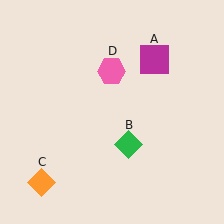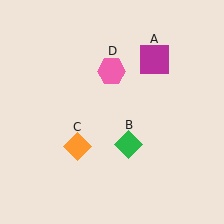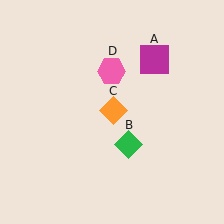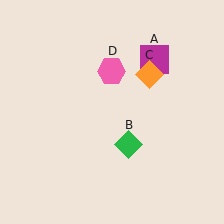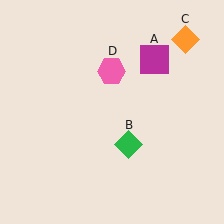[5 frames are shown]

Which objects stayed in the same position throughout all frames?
Magenta square (object A) and green diamond (object B) and pink hexagon (object D) remained stationary.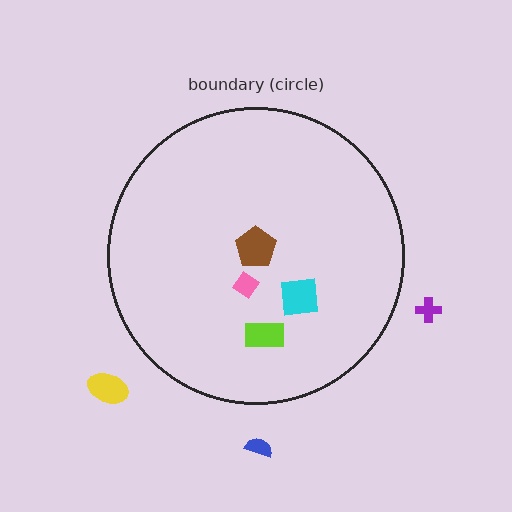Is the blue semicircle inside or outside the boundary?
Outside.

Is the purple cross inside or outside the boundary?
Outside.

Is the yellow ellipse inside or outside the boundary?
Outside.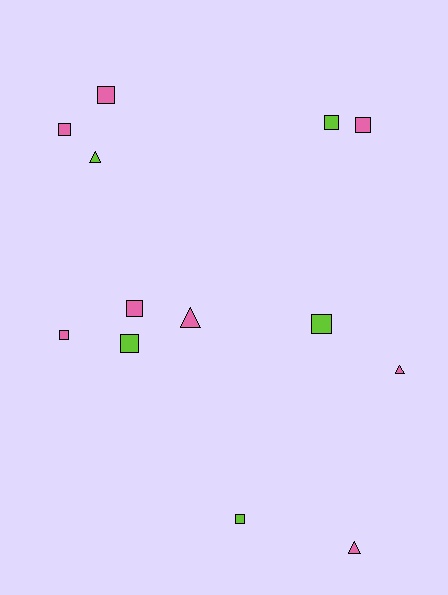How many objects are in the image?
There are 13 objects.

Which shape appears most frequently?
Square, with 9 objects.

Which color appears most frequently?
Pink, with 8 objects.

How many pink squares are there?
There are 5 pink squares.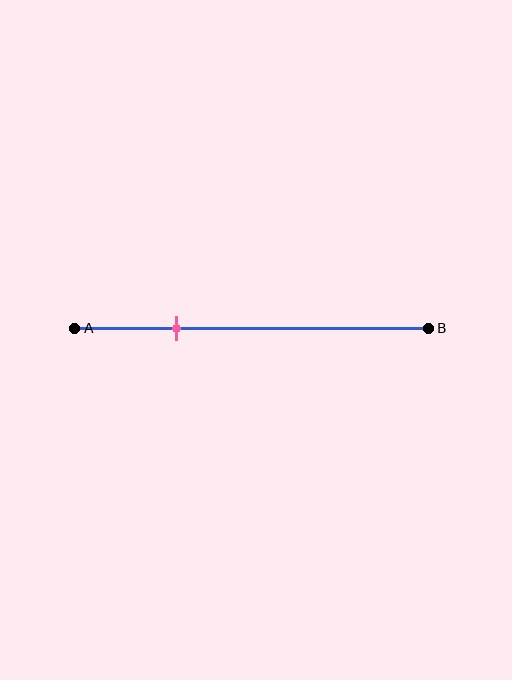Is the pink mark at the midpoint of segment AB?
No, the mark is at about 30% from A, not at the 50% midpoint.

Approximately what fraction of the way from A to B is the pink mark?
The pink mark is approximately 30% of the way from A to B.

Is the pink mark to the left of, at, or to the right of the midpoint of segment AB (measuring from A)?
The pink mark is to the left of the midpoint of segment AB.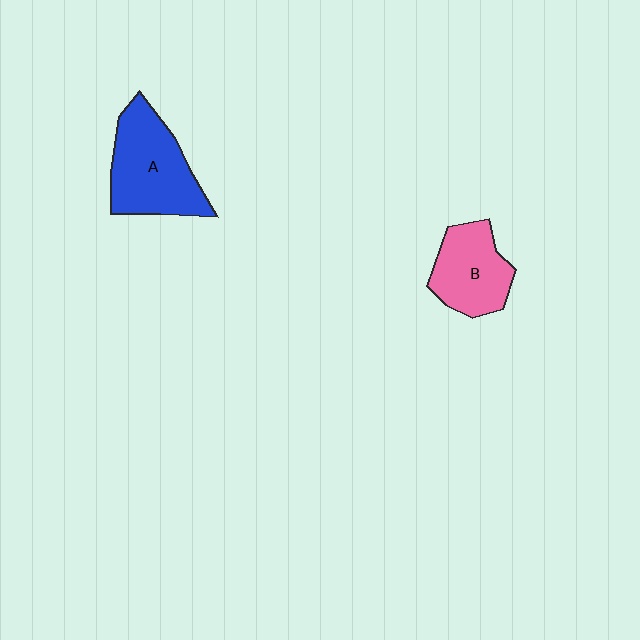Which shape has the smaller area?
Shape B (pink).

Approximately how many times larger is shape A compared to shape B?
Approximately 1.4 times.